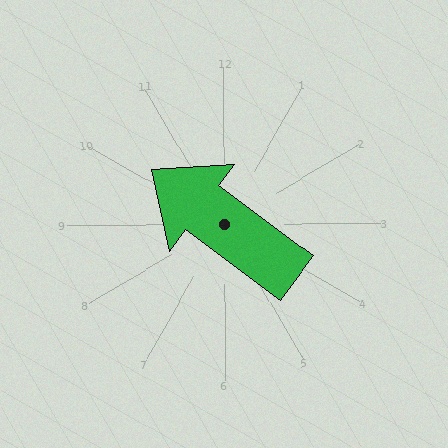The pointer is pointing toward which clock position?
Roughly 10 o'clock.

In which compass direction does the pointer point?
Northwest.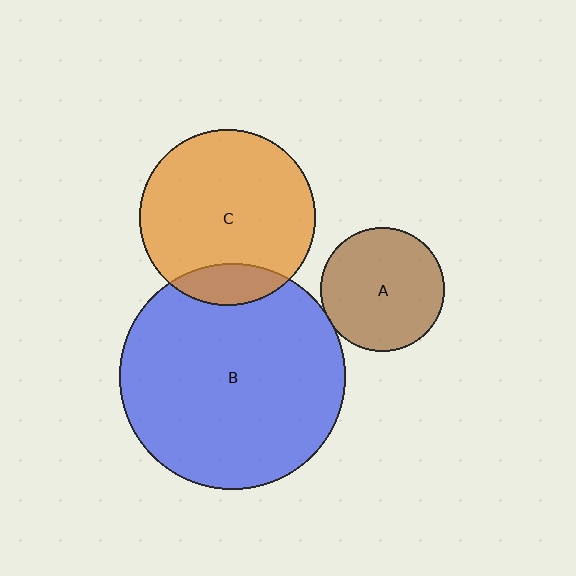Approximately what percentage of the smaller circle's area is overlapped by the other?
Approximately 15%.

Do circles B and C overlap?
Yes.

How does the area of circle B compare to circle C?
Approximately 1.6 times.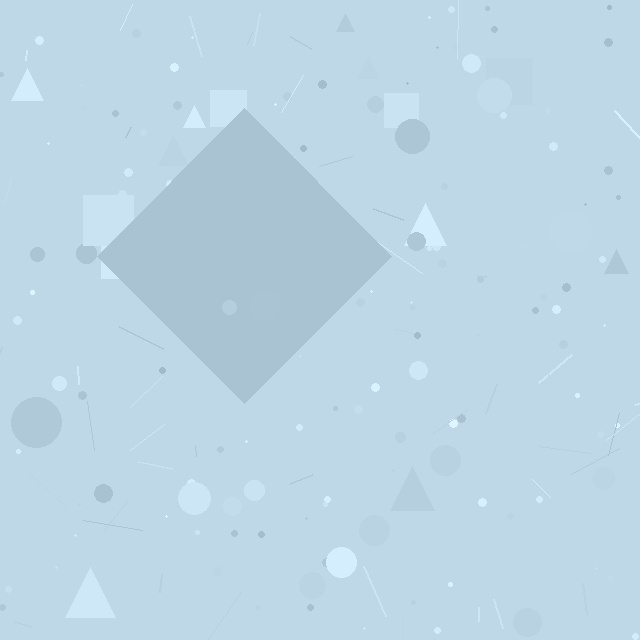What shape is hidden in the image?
A diamond is hidden in the image.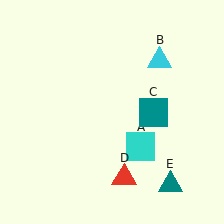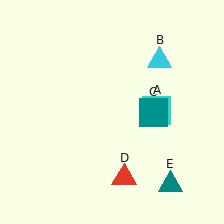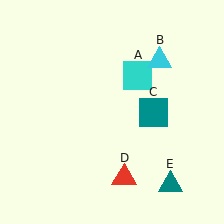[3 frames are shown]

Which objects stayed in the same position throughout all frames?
Cyan triangle (object B) and teal square (object C) and red triangle (object D) and teal triangle (object E) remained stationary.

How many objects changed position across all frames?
1 object changed position: cyan square (object A).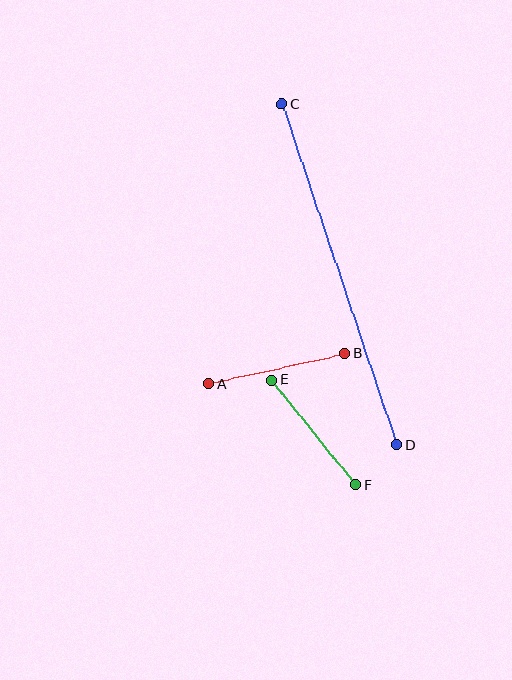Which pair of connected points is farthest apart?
Points C and D are farthest apart.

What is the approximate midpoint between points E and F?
The midpoint is at approximately (313, 432) pixels.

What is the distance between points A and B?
The distance is approximately 140 pixels.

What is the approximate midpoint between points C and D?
The midpoint is at approximately (340, 275) pixels.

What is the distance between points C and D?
The distance is approximately 360 pixels.